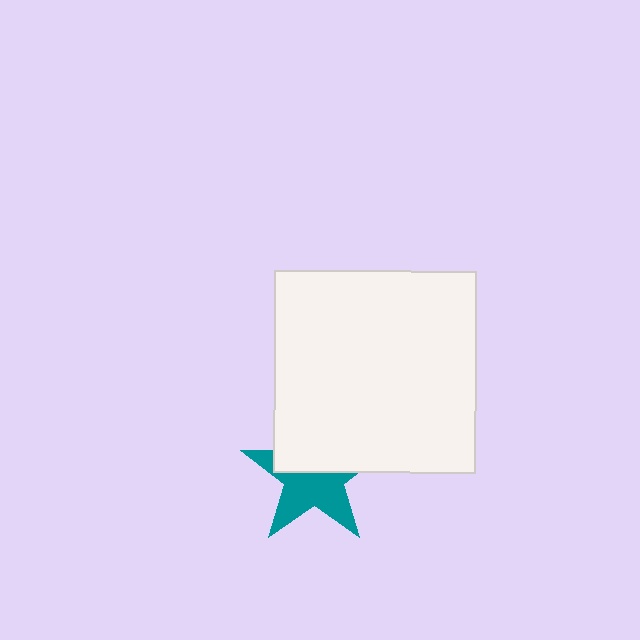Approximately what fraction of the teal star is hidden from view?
Roughly 47% of the teal star is hidden behind the white square.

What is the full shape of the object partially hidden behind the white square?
The partially hidden object is a teal star.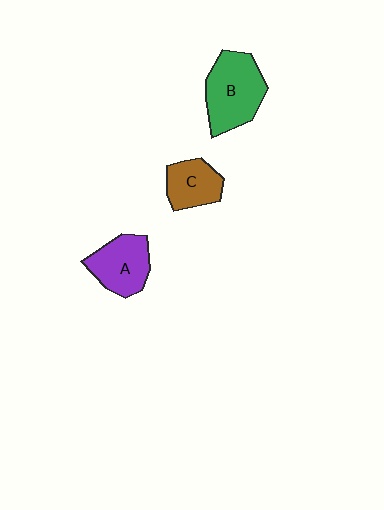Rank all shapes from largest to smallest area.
From largest to smallest: B (green), A (purple), C (brown).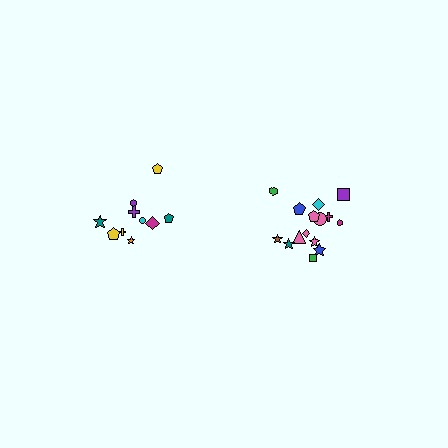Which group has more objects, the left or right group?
The right group.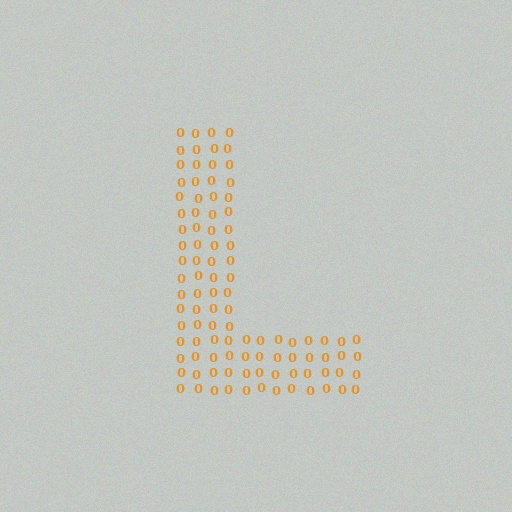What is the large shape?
The large shape is the letter L.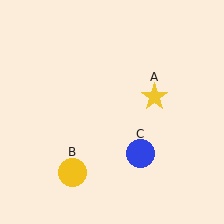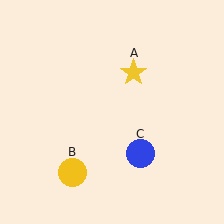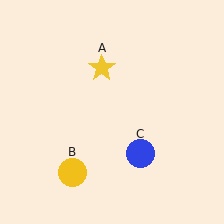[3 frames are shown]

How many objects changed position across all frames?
1 object changed position: yellow star (object A).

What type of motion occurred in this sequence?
The yellow star (object A) rotated counterclockwise around the center of the scene.